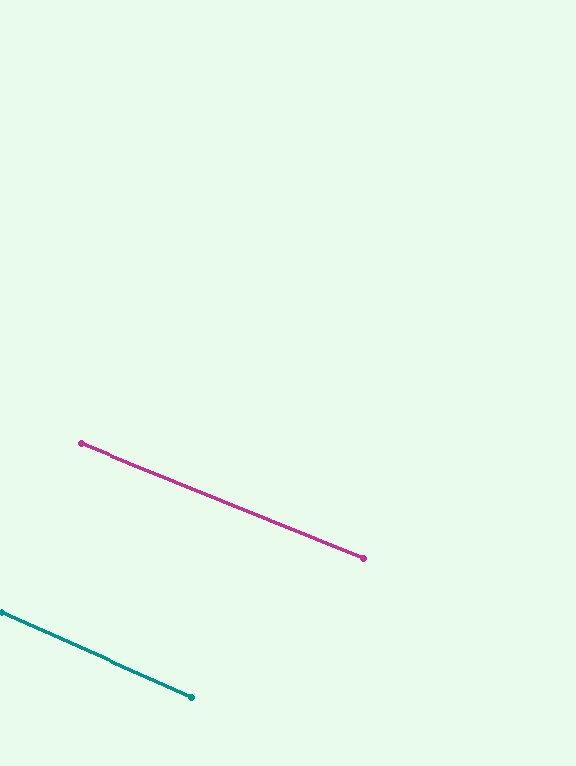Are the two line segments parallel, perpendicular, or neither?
Parallel — their directions differ by only 1.6°.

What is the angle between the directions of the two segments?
Approximately 2 degrees.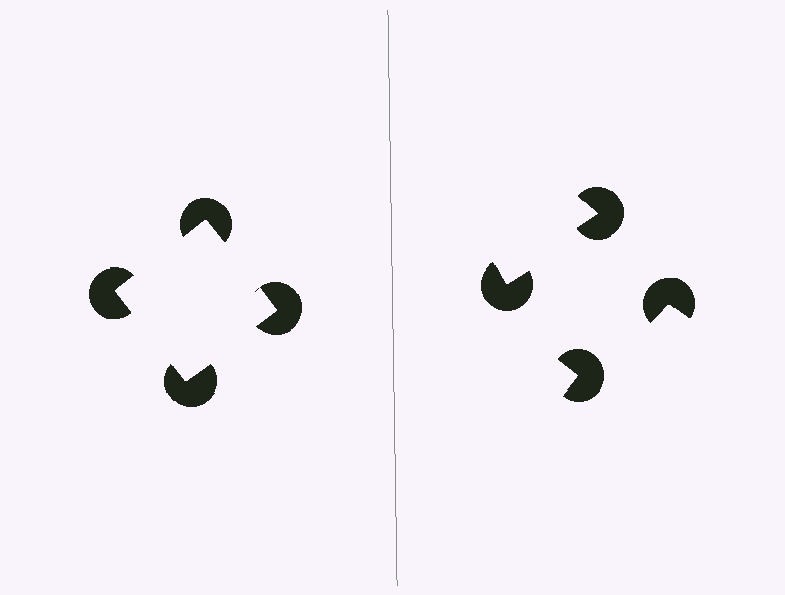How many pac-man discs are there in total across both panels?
8 — 4 on each side.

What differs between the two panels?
The pac-man discs are positioned identically on both sides; only the wedge orientations differ. On the left they align to a square; on the right they are misaligned.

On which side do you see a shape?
An illusory square appears on the left side. On the right side the wedge cuts are rotated, so no coherent shape forms.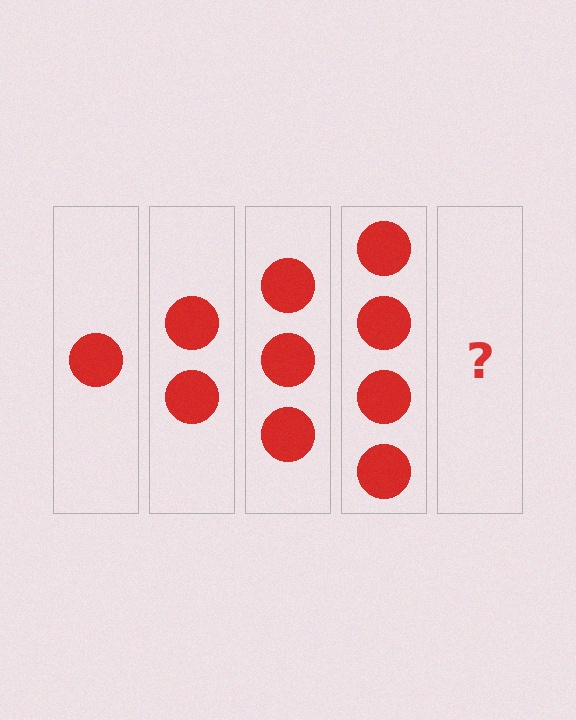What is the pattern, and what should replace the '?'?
The pattern is that each step adds one more circle. The '?' should be 5 circles.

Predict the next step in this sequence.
The next step is 5 circles.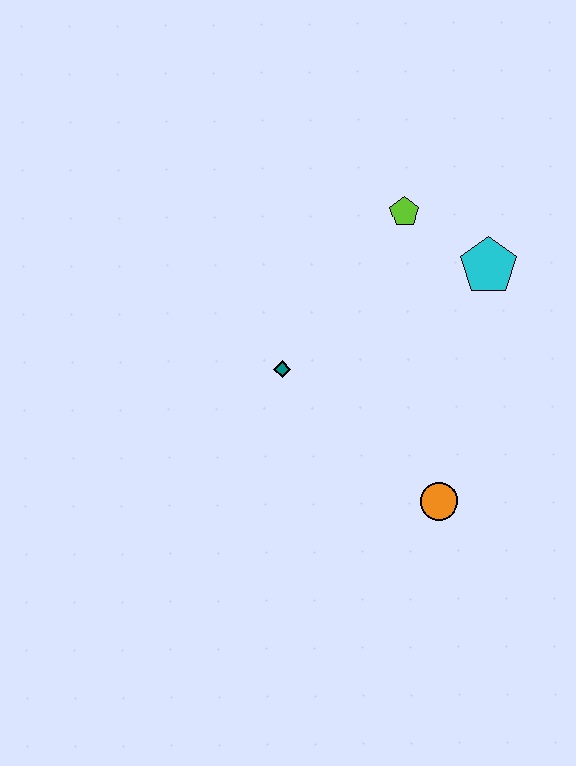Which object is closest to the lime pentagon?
The cyan pentagon is closest to the lime pentagon.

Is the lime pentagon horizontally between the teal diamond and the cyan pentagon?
Yes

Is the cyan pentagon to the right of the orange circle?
Yes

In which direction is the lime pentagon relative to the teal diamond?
The lime pentagon is above the teal diamond.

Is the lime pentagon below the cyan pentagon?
No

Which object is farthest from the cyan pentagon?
The orange circle is farthest from the cyan pentagon.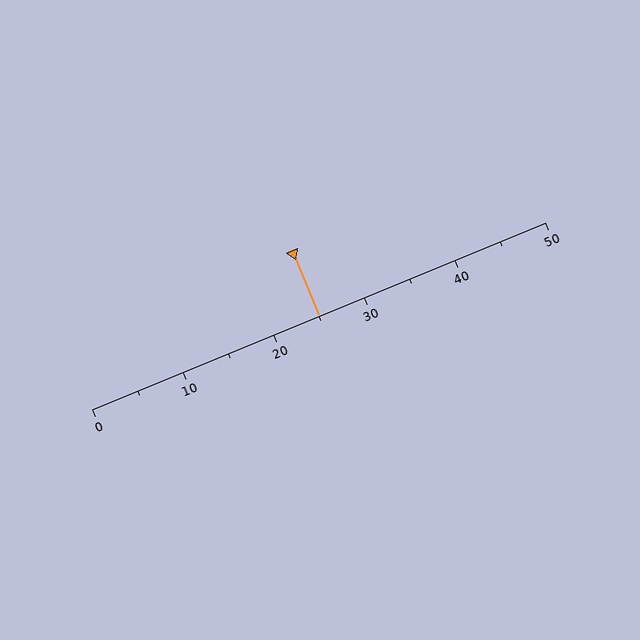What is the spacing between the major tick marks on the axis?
The major ticks are spaced 10 apart.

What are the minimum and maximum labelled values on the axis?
The axis runs from 0 to 50.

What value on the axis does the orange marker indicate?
The marker indicates approximately 25.